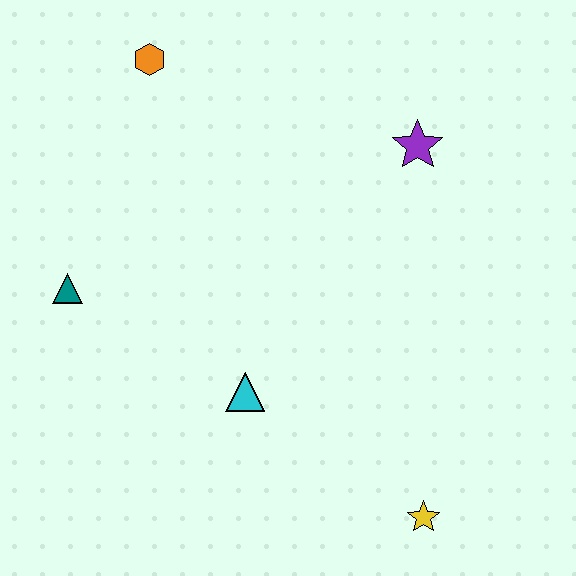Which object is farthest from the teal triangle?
The yellow star is farthest from the teal triangle.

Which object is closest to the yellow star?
The cyan triangle is closest to the yellow star.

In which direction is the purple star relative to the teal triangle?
The purple star is to the right of the teal triangle.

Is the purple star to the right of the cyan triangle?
Yes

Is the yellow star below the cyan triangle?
Yes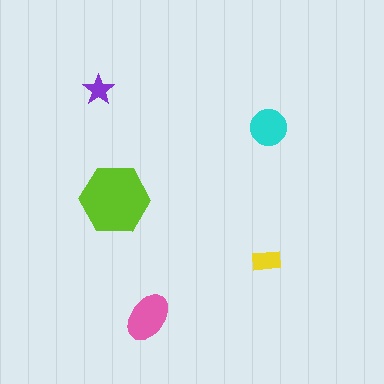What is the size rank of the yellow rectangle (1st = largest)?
4th.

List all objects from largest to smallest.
The lime hexagon, the pink ellipse, the cyan circle, the yellow rectangle, the purple star.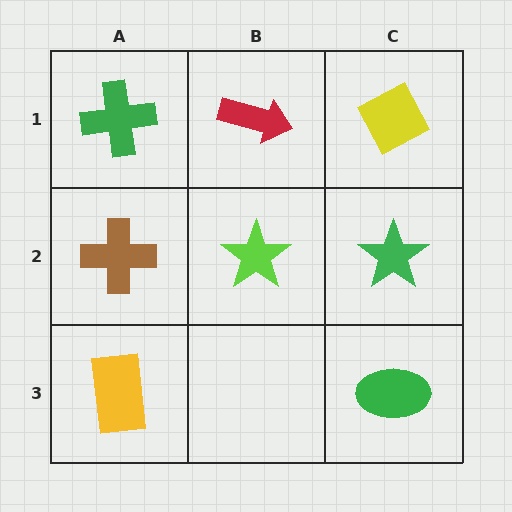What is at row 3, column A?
A yellow rectangle.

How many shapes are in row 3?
2 shapes.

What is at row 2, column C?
A green star.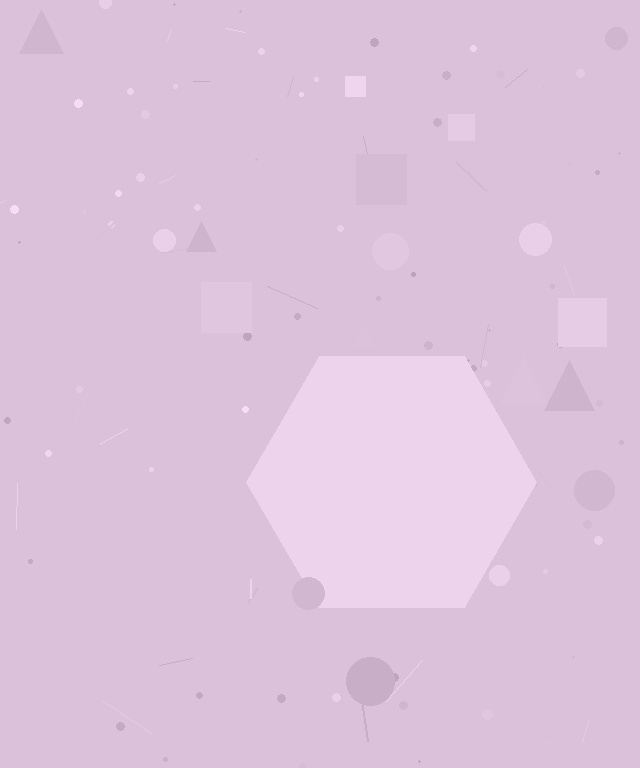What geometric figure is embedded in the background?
A hexagon is embedded in the background.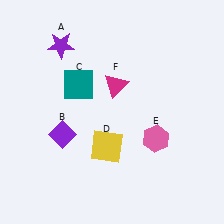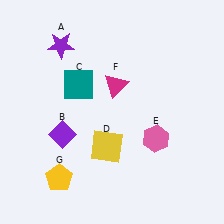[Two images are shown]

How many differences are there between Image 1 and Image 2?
There is 1 difference between the two images.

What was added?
A yellow pentagon (G) was added in Image 2.